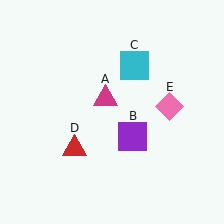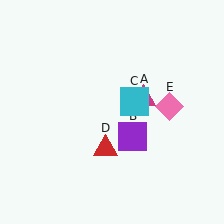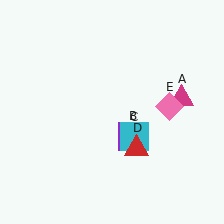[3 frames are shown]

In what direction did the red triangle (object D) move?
The red triangle (object D) moved right.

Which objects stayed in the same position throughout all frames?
Purple square (object B) and pink diamond (object E) remained stationary.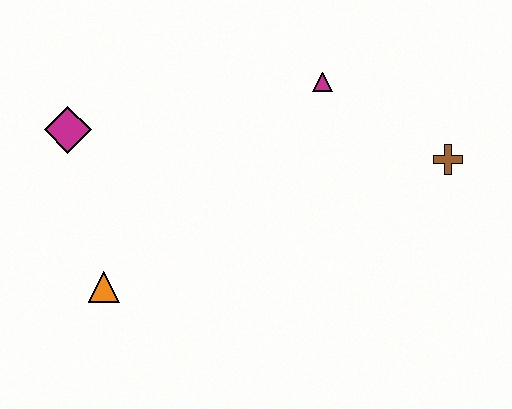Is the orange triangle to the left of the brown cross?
Yes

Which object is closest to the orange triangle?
The magenta diamond is closest to the orange triangle.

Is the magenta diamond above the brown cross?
Yes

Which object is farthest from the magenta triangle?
The orange triangle is farthest from the magenta triangle.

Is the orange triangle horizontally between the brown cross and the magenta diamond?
Yes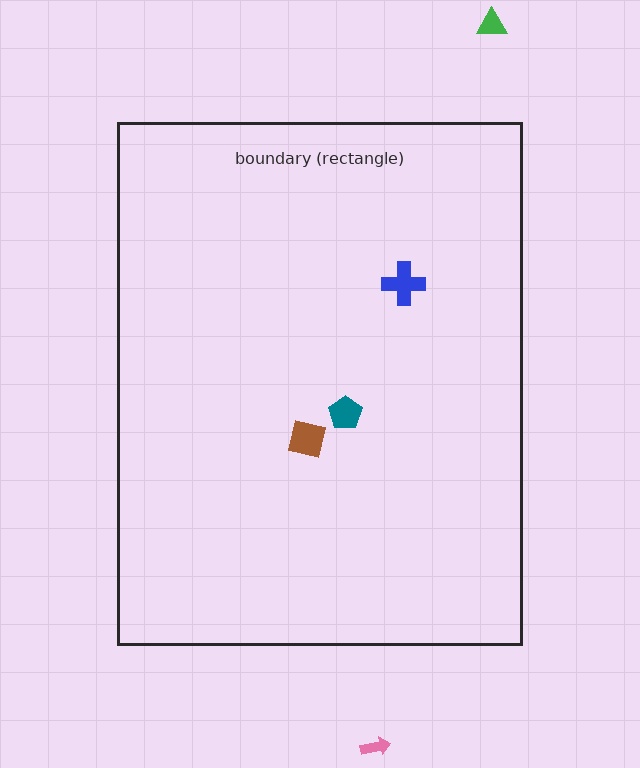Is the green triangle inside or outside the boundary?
Outside.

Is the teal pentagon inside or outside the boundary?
Inside.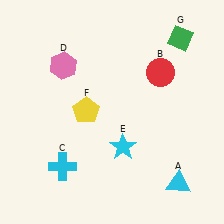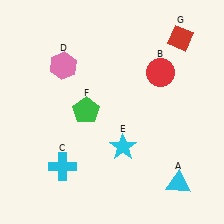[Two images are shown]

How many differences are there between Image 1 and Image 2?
There are 2 differences between the two images.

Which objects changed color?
F changed from yellow to green. G changed from green to red.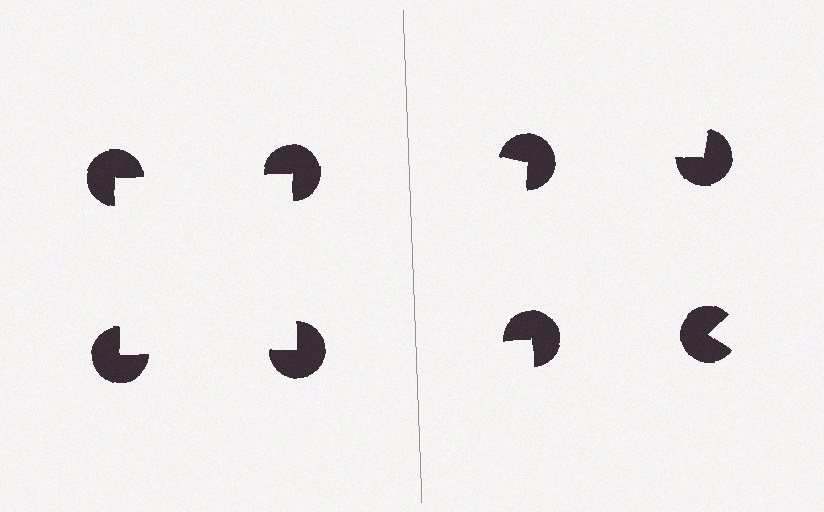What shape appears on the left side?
An illusory square.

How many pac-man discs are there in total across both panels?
8 — 4 on each side.